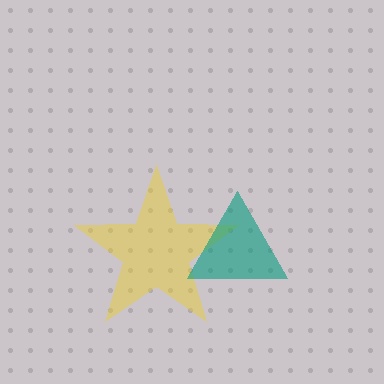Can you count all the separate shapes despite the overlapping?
Yes, there are 2 separate shapes.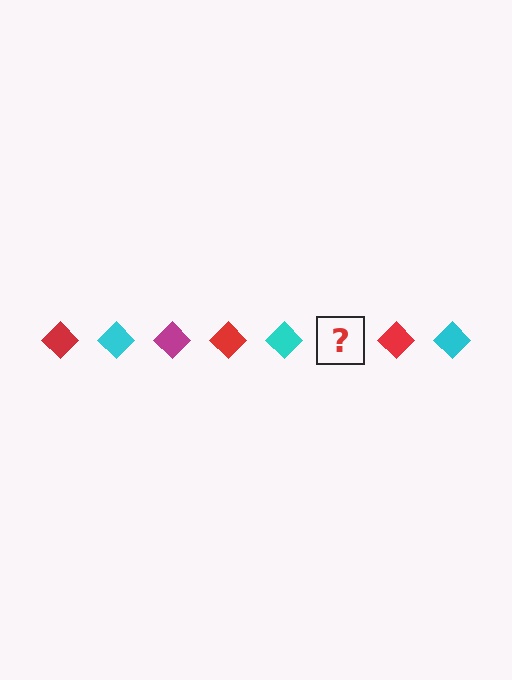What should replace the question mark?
The question mark should be replaced with a magenta diamond.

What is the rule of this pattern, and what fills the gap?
The rule is that the pattern cycles through red, cyan, magenta diamonds. The gap should be filled with a magenta diamond.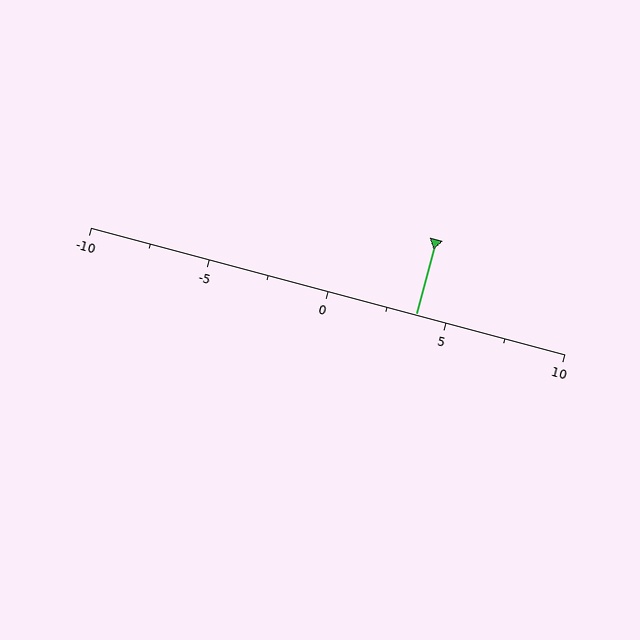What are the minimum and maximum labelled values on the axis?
The axis runs from -10 to 10.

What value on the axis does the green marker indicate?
The marker indicates approximately 3.8.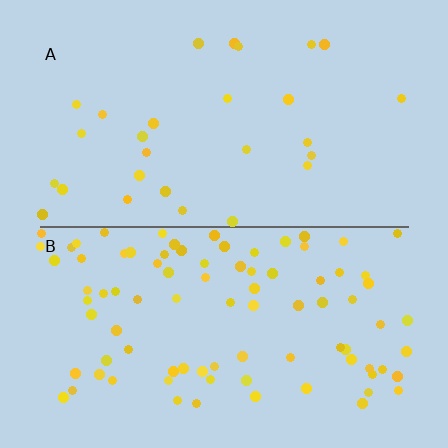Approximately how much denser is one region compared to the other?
Approximately 3.2× — region B over region A.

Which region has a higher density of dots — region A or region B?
B (the bottom).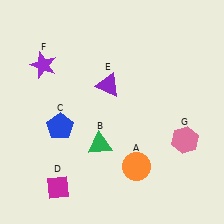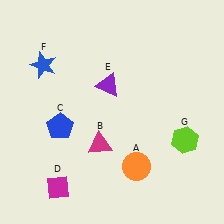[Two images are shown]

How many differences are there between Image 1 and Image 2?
There are 3 differences between the two images.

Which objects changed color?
B changed from green to magenta. F changed from purple to blue. G changed from pink to lime.